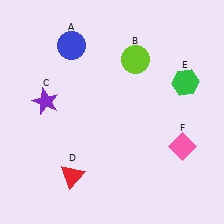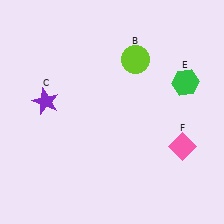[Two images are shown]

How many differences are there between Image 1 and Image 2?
There are 2 differences between the two images.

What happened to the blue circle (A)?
The blue circle (A) was removed in Image 2. It was in the top-left area of Image 1.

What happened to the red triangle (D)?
The red triangle (D) was removed in Image 2. It was in the bottom-left area of Image 1.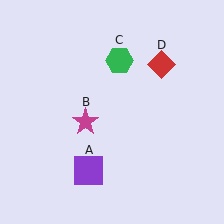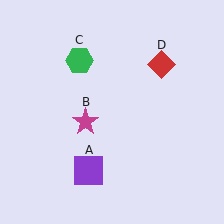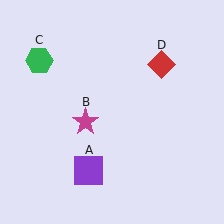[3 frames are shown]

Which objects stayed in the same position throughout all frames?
Purple square (object A) and magenta star (object B) and red diamond (object D) remained stationary.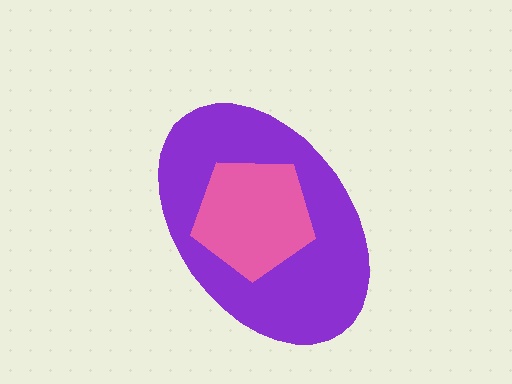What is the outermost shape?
The purple ellipse.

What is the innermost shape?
The pink pentagon.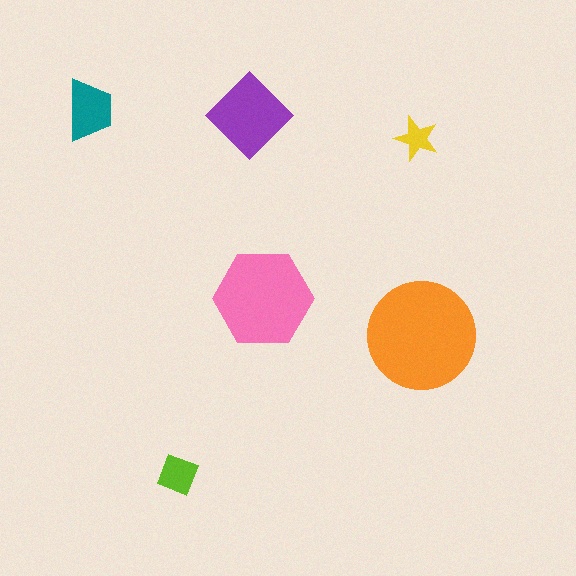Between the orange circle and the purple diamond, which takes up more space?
The orange circle.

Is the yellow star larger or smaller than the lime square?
Smaller.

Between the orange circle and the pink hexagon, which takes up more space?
The orange circle.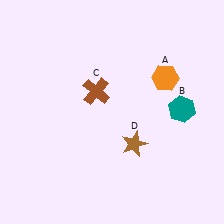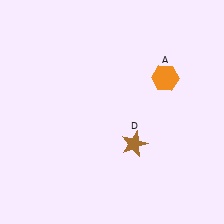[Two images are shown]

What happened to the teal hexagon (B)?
The teal hexagon (B) was removed in Image 2. It was in the top-right area of Image 1.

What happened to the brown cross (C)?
The brown cross (C) was removed in Image 2. It was in the top-left area of Image 1.